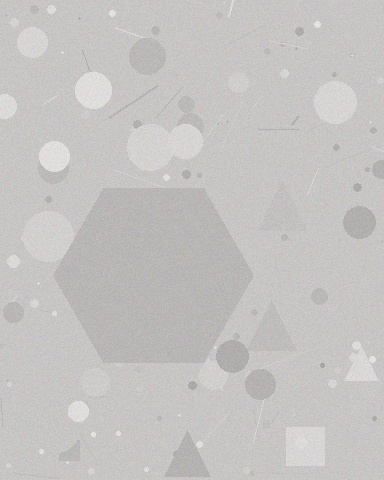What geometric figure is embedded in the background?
A hexagon is embedded in the background.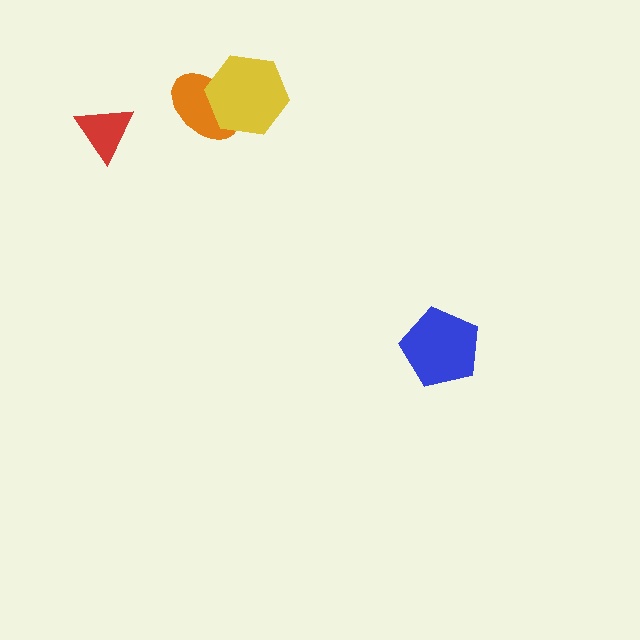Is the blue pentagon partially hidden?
No, no other shape covers it.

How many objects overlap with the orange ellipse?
1 object overlaps with the orange ellipse.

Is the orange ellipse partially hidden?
Yes, it is partially covered by another shape.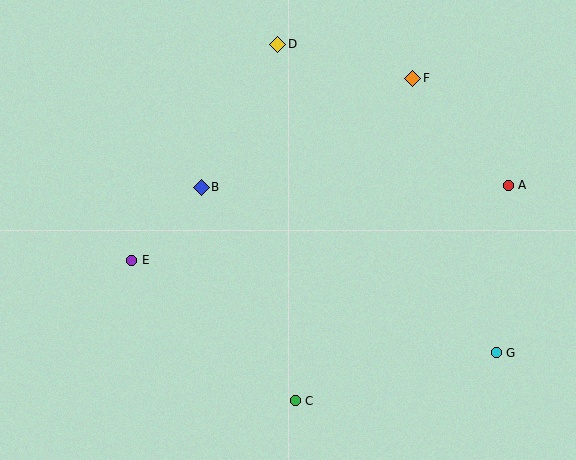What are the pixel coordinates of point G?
Point G is at (496, 353).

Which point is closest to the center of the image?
Point B at (201, 187) is closest to the center.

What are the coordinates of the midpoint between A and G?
The midpoint between A and G is at (502, 269).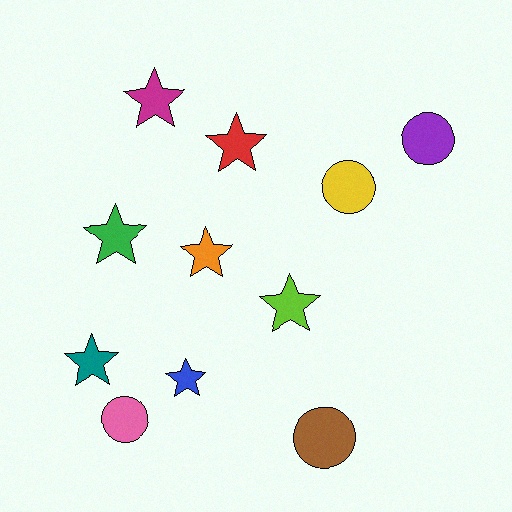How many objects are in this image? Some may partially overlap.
There are 11 objects.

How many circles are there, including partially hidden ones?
There are 4 circles.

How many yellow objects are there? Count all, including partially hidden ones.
There is 1 yellow object.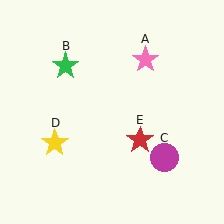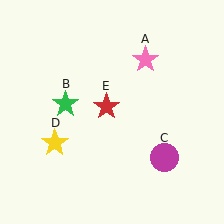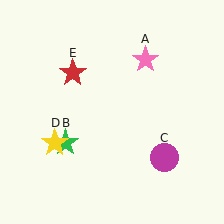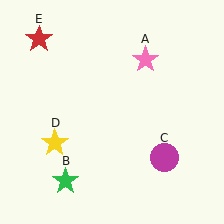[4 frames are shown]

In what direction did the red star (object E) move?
The red star (object E) moved up and to the left.